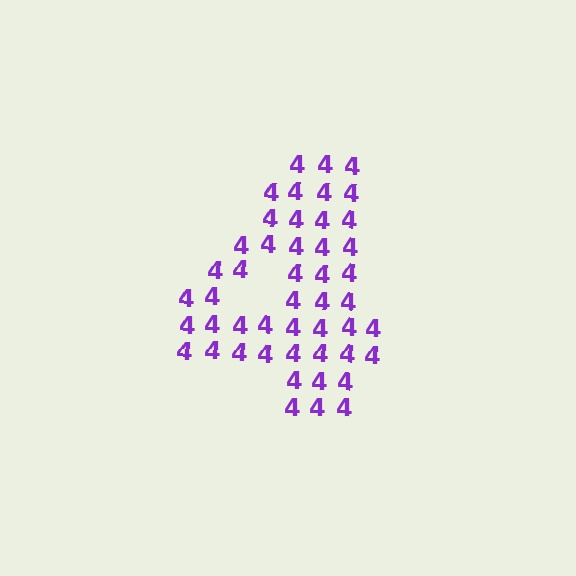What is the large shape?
The large shape is the digit 4.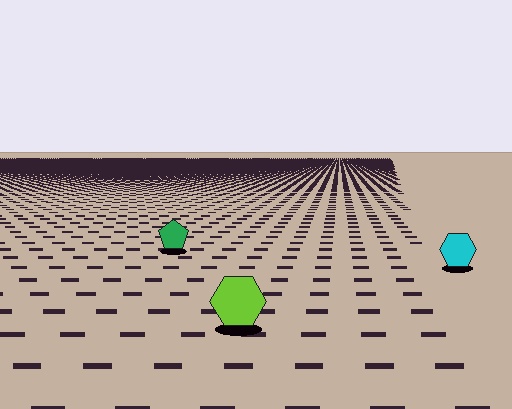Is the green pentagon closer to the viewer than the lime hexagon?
No. The lime hexagon is closer — you can tell from the texture gradient: the ground texture is coarser near it.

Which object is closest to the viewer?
The lime hexagon is closest. The texture marks near it are larger and more spread out.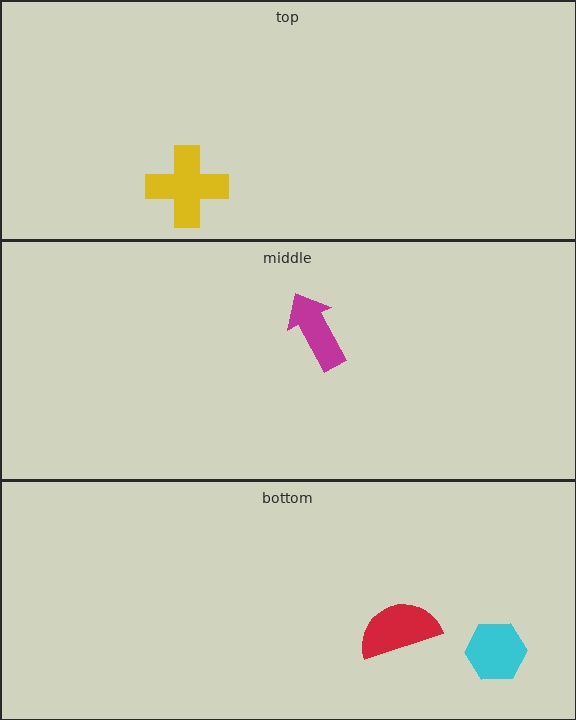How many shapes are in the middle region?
1.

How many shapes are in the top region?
1.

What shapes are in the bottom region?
The cyan hexagon, the red semicircle.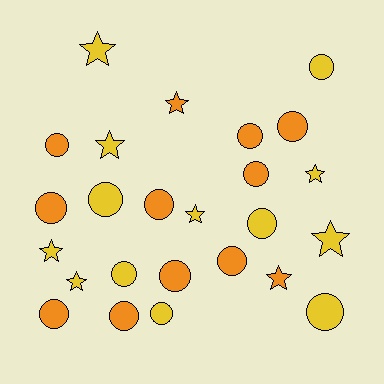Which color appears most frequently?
Yellow, with 13 objects.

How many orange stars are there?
There are 2 orange stars.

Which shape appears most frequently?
Circle, with 16 objects.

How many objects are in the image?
There are 25 objects.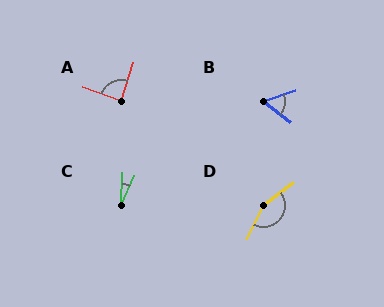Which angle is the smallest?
C, at approximately 22 degrees.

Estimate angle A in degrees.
Approximately 87 degrees.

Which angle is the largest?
D, at approximately 152 degrees.